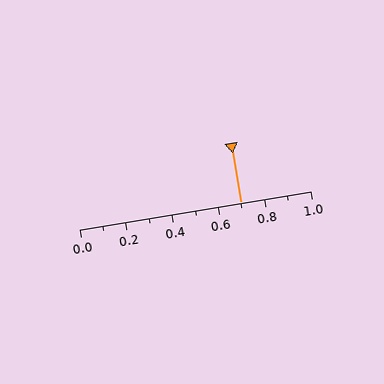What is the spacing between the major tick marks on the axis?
The major ticks are spaced 0.2 apart.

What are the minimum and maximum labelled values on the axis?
The axis runs from 0.0 to 1.0.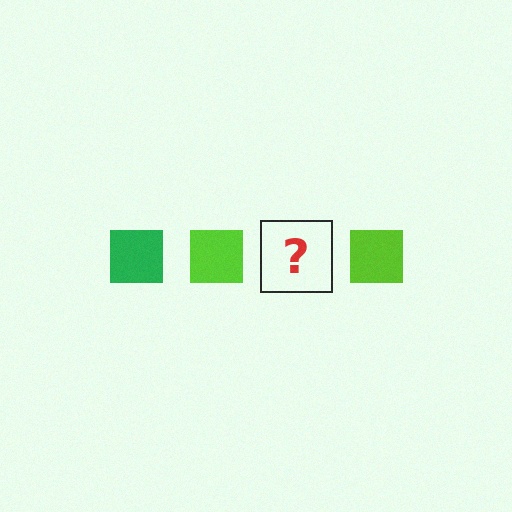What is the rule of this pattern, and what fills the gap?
The rule is that the pattern cycles through green, lime squares. The gap should be filled with a green square.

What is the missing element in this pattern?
The missing element is a green square.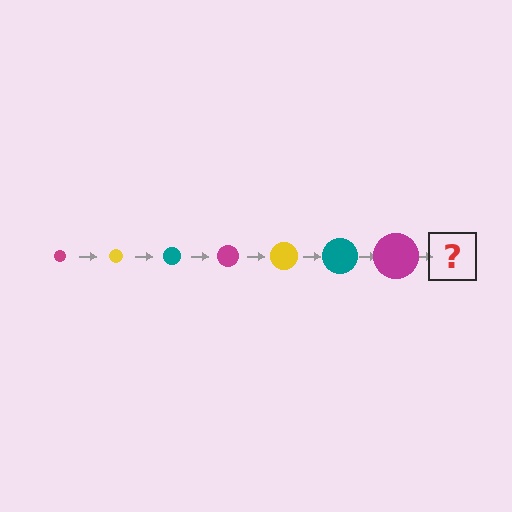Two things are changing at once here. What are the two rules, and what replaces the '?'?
The two rules are that the circle grows larger each step and the color cycles through magenta, yellow, and teal. The '?' should be a yellow circle, larger than the previous one.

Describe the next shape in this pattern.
It should be a yellow circle, larger than the previous one.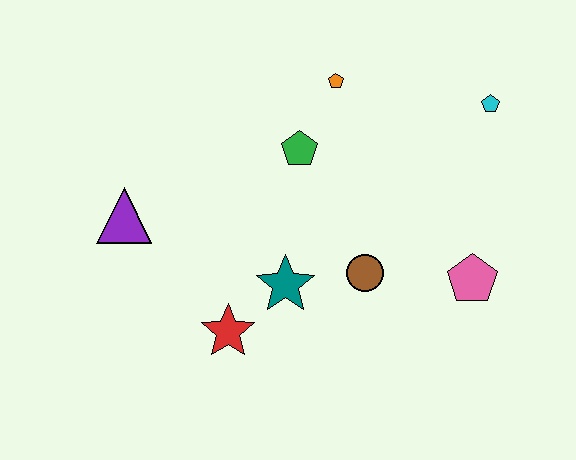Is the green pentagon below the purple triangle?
No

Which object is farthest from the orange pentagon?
The red star is farthest from the orange pentagon.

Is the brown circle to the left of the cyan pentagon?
Yes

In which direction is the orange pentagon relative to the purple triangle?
The orange pentagon is to the right of the purple triangle.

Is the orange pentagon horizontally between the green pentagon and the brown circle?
Yes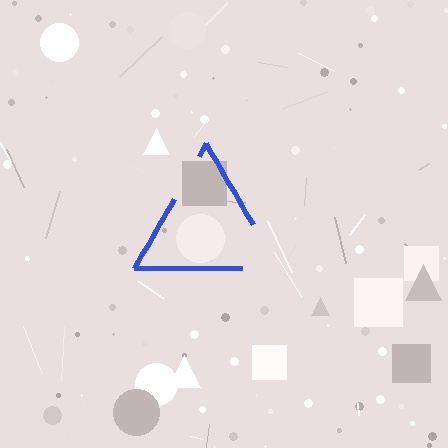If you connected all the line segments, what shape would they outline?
They would outline a triangle.